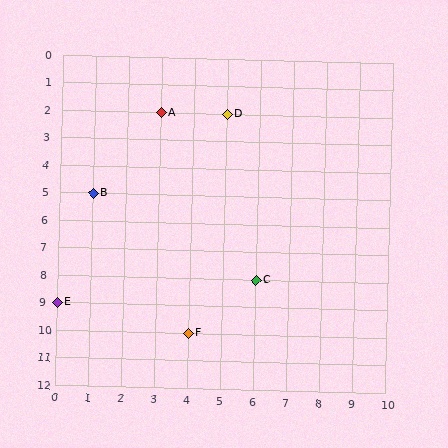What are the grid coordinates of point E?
Point E is at grid coordinates (0, 9).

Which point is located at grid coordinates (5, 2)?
Point D is at (5, 2).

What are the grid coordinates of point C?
Point C is at grid coordinates (6, 8).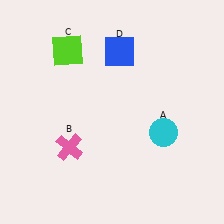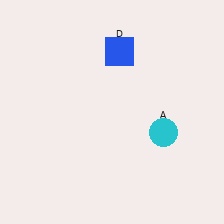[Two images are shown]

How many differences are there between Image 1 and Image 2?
There are 2 differences between the two images.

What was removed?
The lime square (C), the pink cross (B) were removed in Image 2.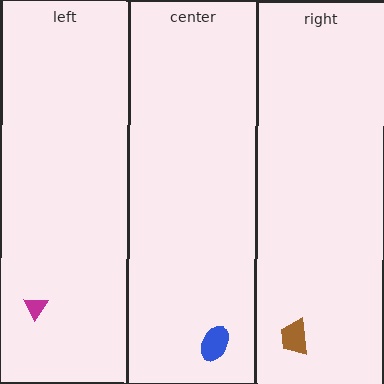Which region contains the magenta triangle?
The left region.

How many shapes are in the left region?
1.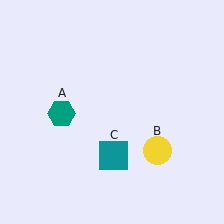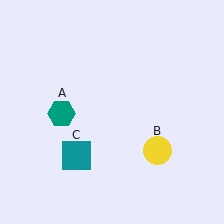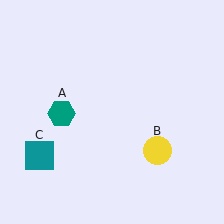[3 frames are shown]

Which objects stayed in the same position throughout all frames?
Teal hexagon (object A) and yellow circle (object B) remained stationary.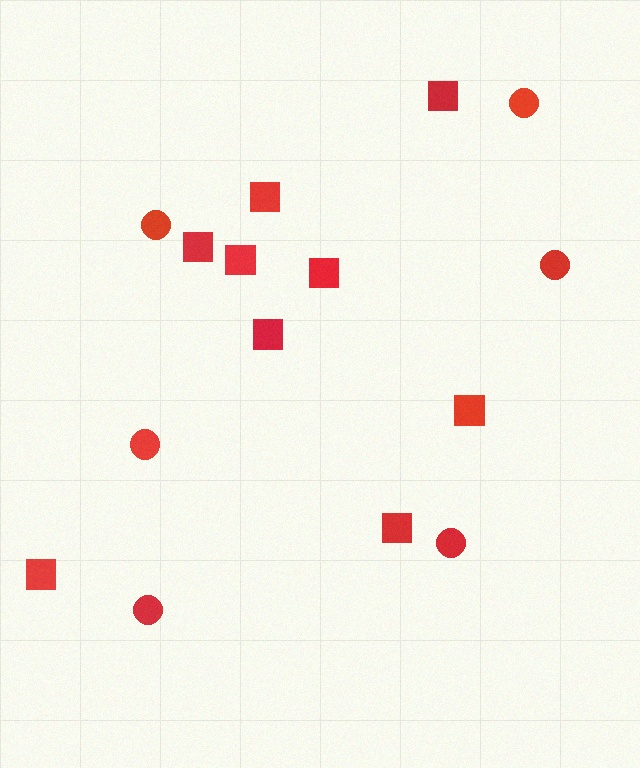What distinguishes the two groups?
There are 2 groups: one group of circles (6) and one group of squares (9).